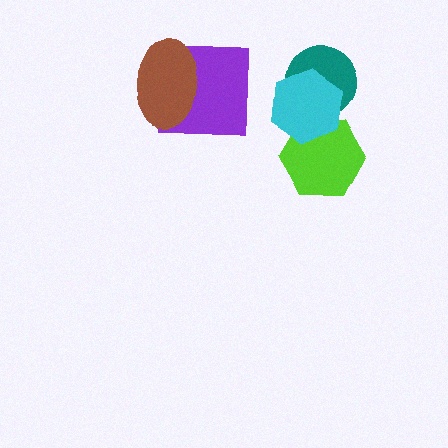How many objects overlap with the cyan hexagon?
2 objects overlap with the cyan hexagon.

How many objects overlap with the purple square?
1 object overlaps with the purple square.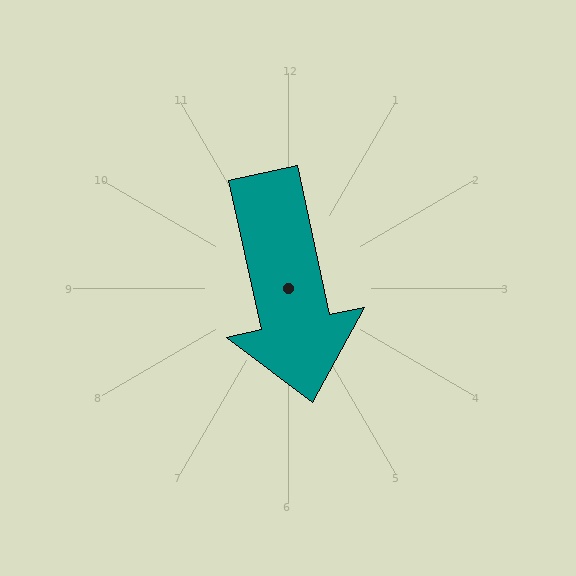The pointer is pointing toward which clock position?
Roughly 6 o'clock.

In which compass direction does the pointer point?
South.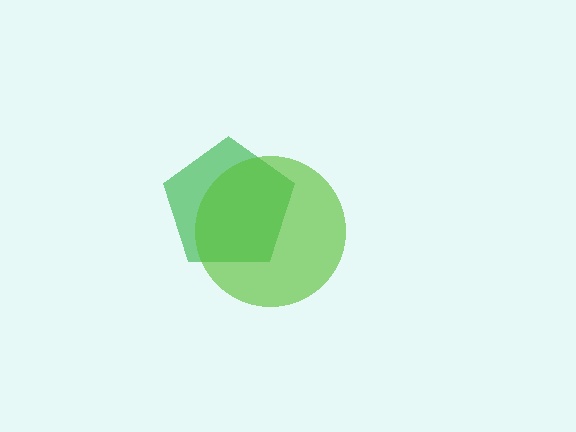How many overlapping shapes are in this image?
There are 2 overlapping shapes in the image.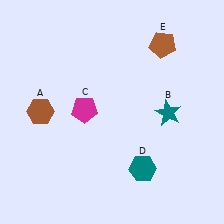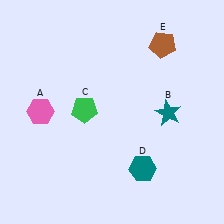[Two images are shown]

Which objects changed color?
A changed from brown to pink. C changed from magenta to green.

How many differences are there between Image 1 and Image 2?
There are 2 differences between the two images.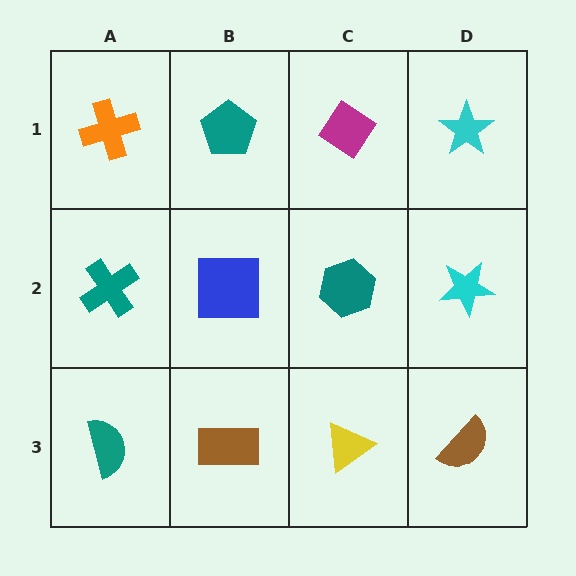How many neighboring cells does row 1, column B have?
3.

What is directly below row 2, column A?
A teal semicircle.